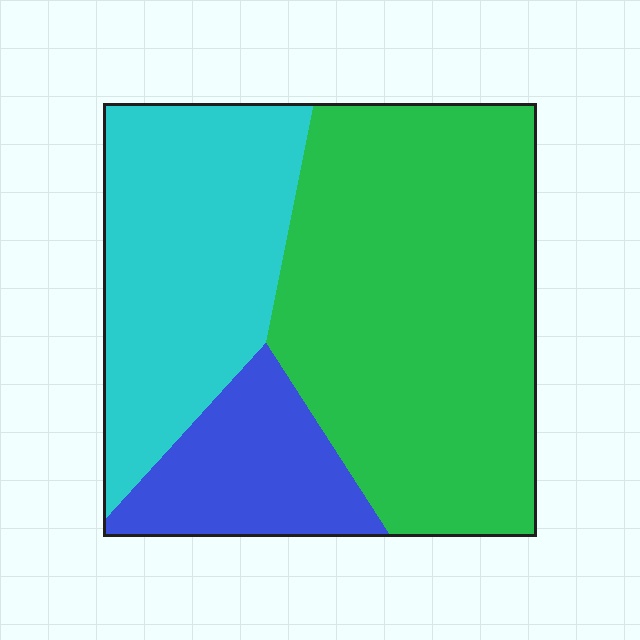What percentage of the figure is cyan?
Cyan takes up between a quarter and a half of the figure.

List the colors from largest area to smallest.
From largest to smallest: green, cyan, blue.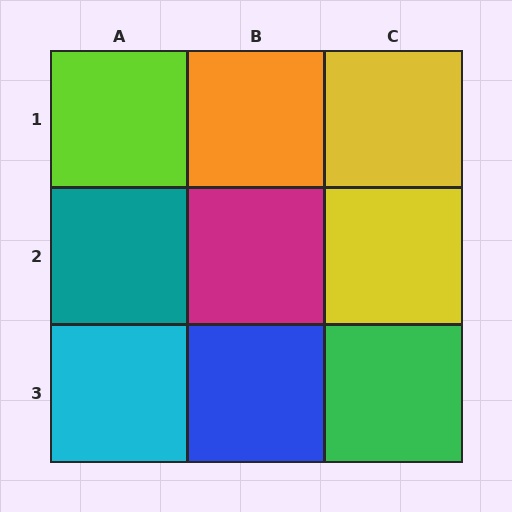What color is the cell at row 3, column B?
Blue.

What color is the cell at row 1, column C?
Yellow.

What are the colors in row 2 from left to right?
Teal, magenta, yellow.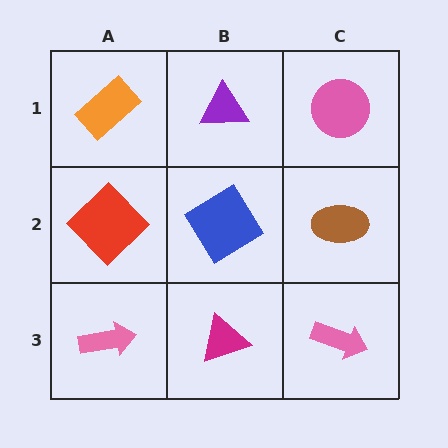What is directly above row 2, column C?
A pink circle.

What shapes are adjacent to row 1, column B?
A blue diamond (row 2, column B), an orange rectangle (row 1, column A), a pink circle (row 1, column C).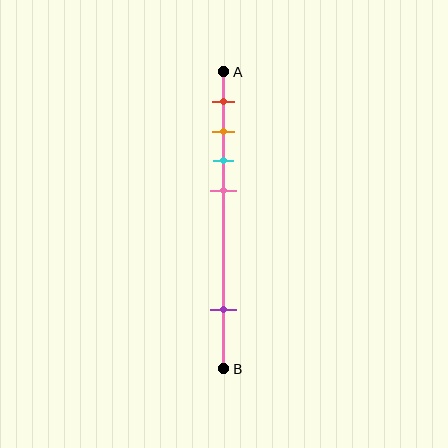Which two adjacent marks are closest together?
The orange and cyan marks are the closest adjacent pair.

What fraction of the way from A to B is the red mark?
The red mark is approximately 10% (0.1) of the way from A to B.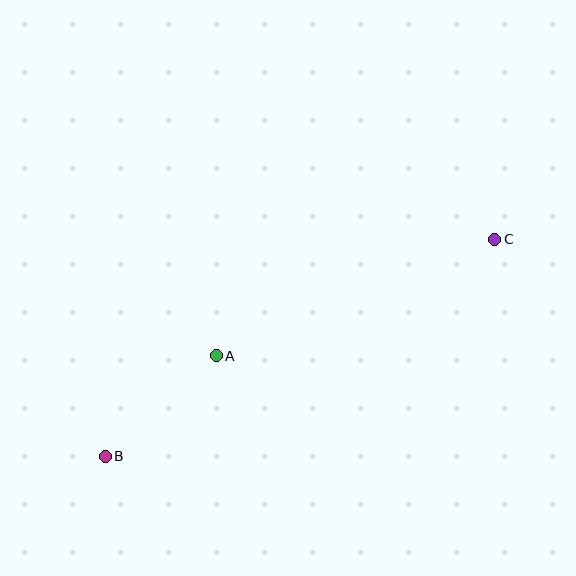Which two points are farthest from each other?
Points B and C are farthest from each other.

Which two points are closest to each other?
Points A and B are closest to each other.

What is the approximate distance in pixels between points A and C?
The distance between A and C is approximately 302 pixels.